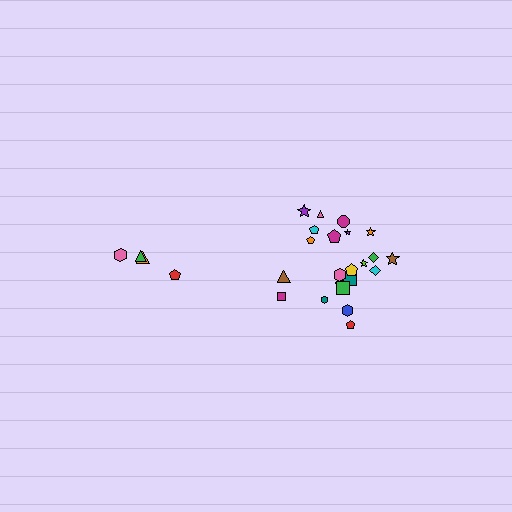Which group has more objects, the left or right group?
The right group.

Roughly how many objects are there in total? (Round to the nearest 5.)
Roughly 25 objects in total.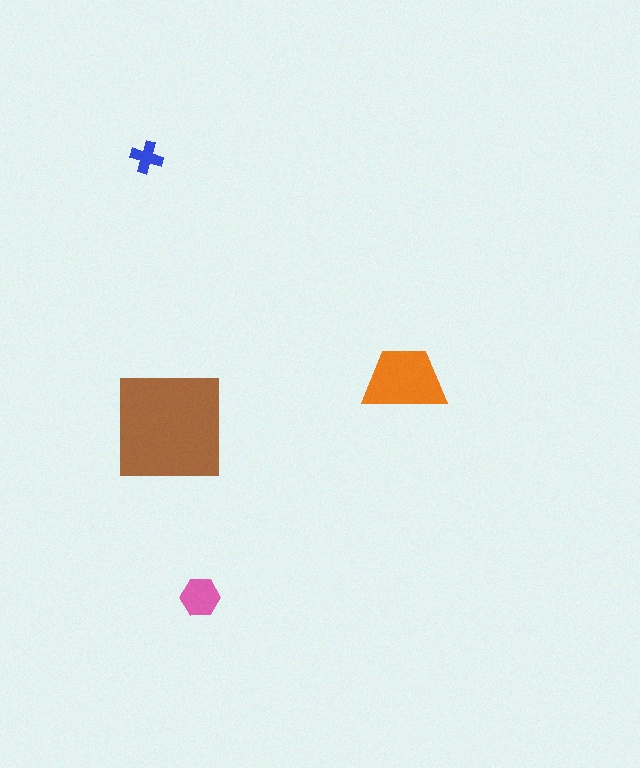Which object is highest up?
The blue cross is topmost.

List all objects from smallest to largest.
The blue cross, the pink hexagon, the orange trapezoid, the brown square.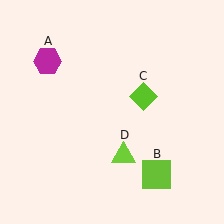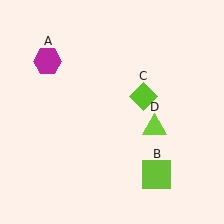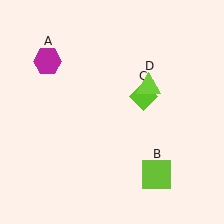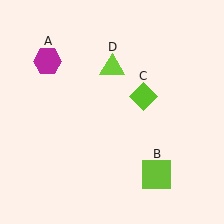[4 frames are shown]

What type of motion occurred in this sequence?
The lime triangle (object D) rotated counterclockwise around the center of the scene.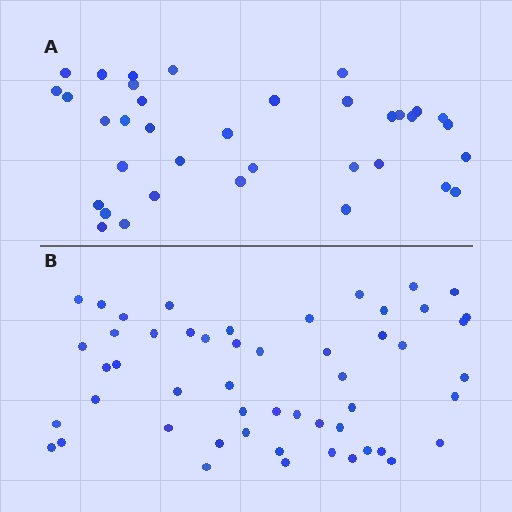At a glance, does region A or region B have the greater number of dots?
Region B (the bottom region) has more dots.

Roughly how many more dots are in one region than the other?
Region B has approximately 15 more dots than region A.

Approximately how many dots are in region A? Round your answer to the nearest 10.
About 40 dots. (The exact count is 36, which rounds to 40.)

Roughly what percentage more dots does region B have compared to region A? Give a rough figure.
About 45% more.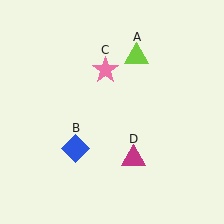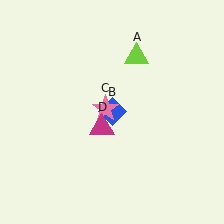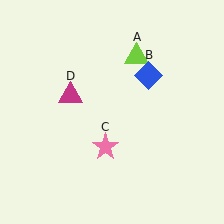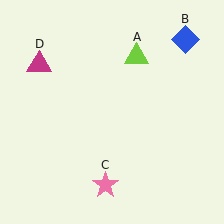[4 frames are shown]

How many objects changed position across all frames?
3 objects changed position: blue diamond (object B), pink star (object C), magenta triangle (object D).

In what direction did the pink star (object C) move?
The pink star (object C) moved down.